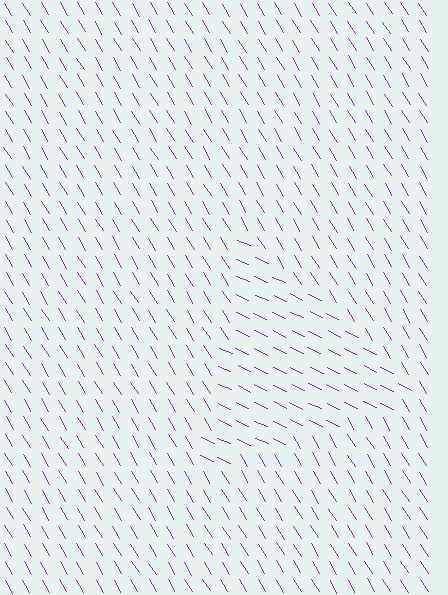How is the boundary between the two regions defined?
The boundary is defined purely by a change in line orientation (approximately 34 degrees difference). All lines are the same color and thickness.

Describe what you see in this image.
The image is filled with small purple line segments. A triangle region in the image has lines oriented differently from the surrounding lines, creating a visible texture boundary.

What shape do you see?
I see a triangle.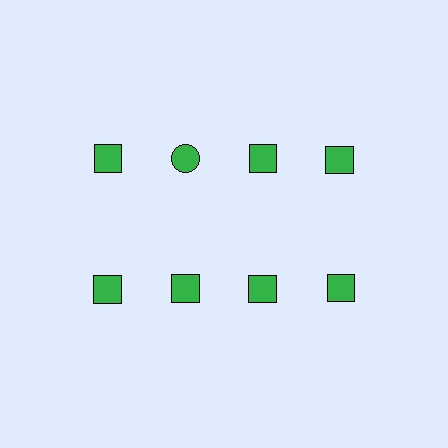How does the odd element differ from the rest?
It has a different shape: circle instead of square.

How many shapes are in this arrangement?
There are 8 shapes arranged in a grid pattern.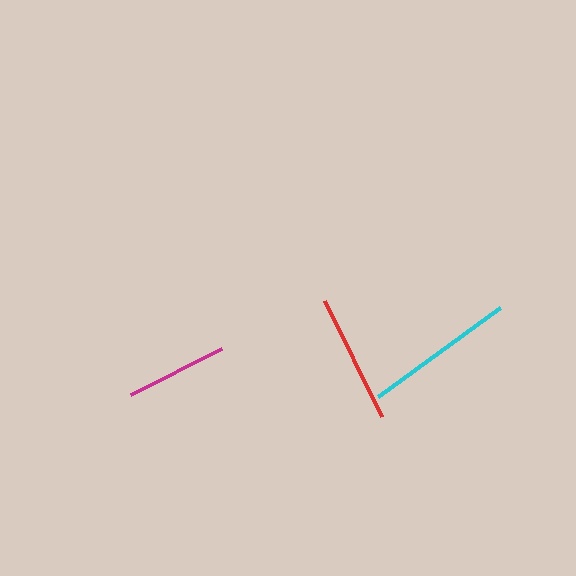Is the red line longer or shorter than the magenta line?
The red line is longer than the magenta line.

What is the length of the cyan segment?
The cyan segment is approximately 150 pixels long.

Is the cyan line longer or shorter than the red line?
The cyan line is longer than the red line.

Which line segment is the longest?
The cyan line is the longest at approximately 150 pixels.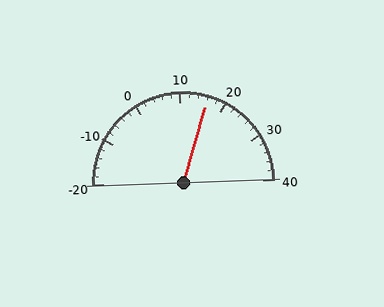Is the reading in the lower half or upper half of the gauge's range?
The reading is in the upper half of the range (-20 to 40).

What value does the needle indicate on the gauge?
The needle indicates approximately 16.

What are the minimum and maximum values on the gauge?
The gauge ranges from -20 to 40.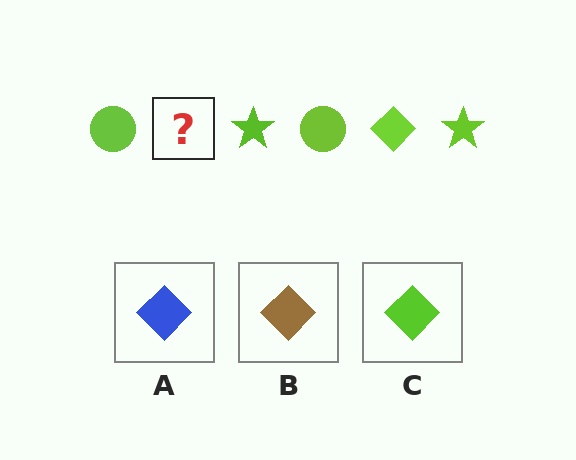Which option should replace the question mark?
Option C.